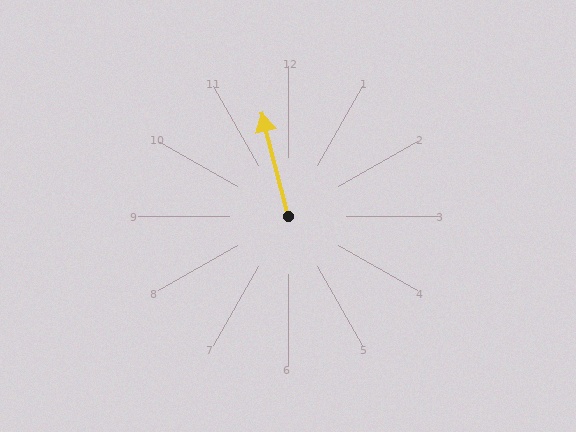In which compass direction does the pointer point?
North.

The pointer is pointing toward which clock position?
Roughly 12 o'clock.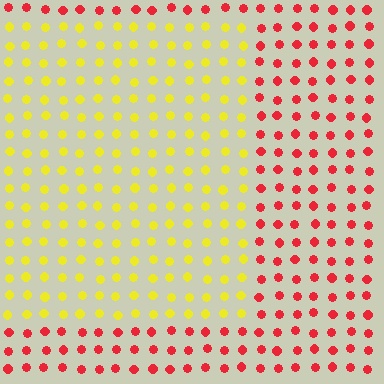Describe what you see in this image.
The image is filled with small red elements in a uniform arrangement. A rectangle-shaped region is visible where the elements are tinted to a slightly different hue, forming a subtle color boundary.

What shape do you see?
I see a rectangle.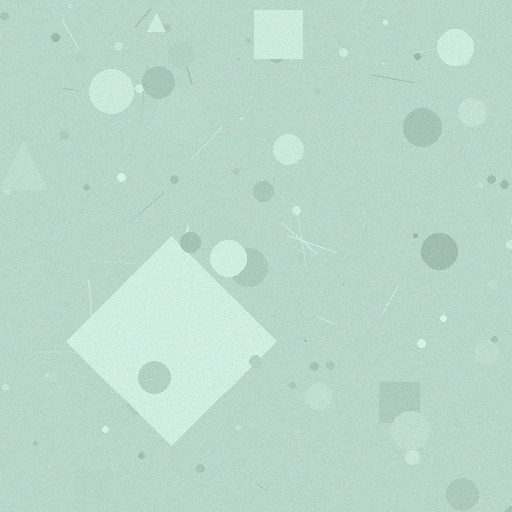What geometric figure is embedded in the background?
A diamond is embedded in the background.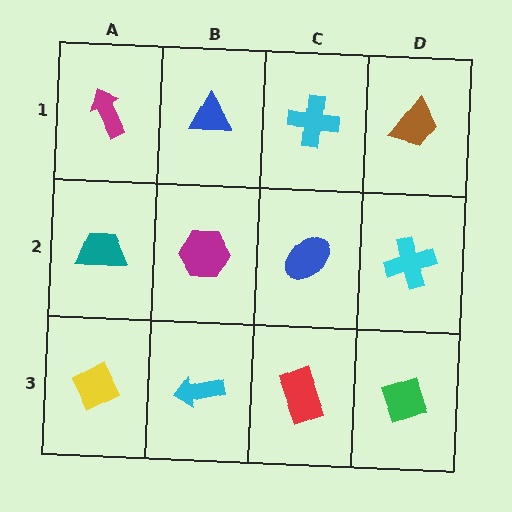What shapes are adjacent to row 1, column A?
A teal trapezoid (row 2, column A), a blue triangle (row 1, column B).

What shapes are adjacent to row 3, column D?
A cyan cross (row 2, column D), a red rectangle (row 3, column C).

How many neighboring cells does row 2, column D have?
3.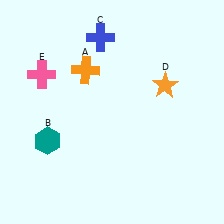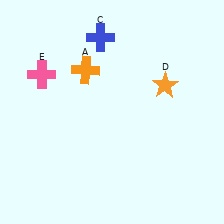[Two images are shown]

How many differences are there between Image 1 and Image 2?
There is 1 difference between the two images.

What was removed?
The teal hexagon (B) was removed in Image 2.